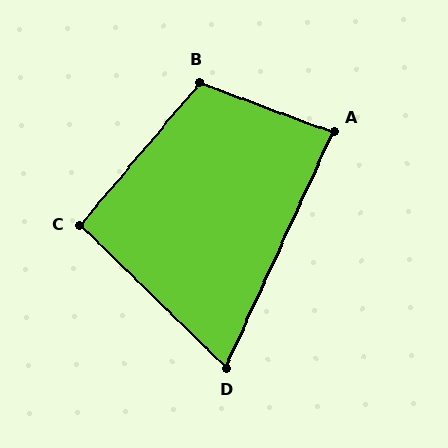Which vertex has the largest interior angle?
B, at approximately 110 degrees.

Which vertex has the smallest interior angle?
D, at approximately 70 degrees.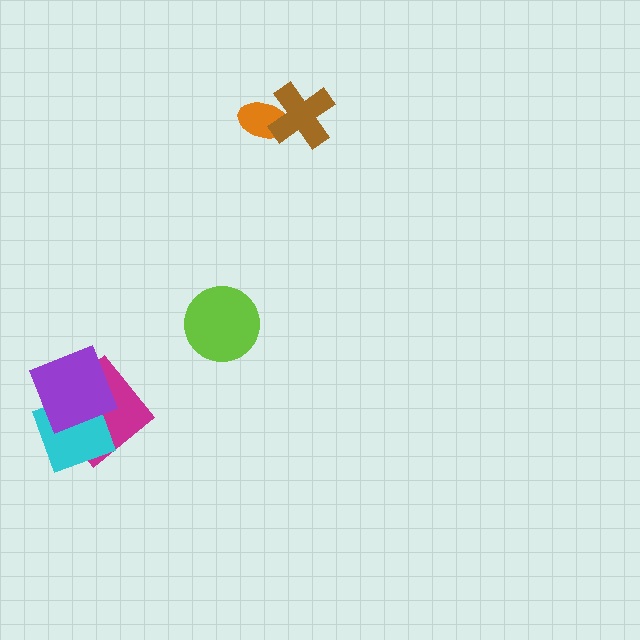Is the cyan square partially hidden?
Yes, it is partially covered by another shape.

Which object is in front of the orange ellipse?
The brown cross is in front of the orange ellipse.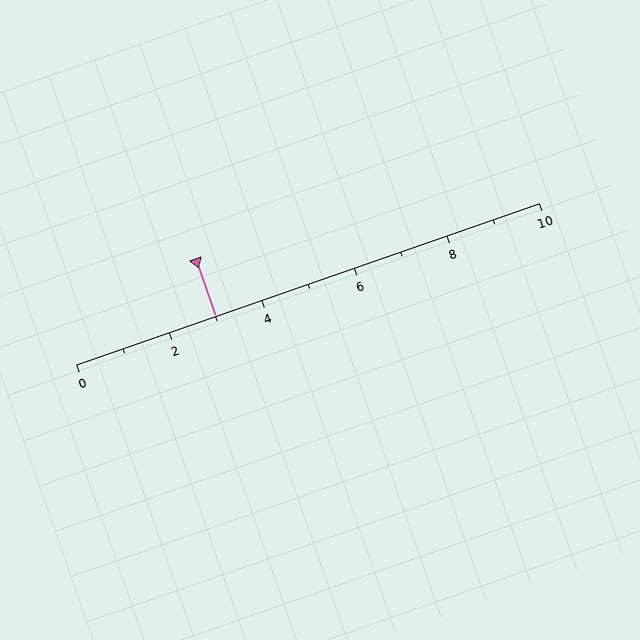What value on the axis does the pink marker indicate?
The marker indicates approximately 3.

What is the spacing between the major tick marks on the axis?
The major ticks are spaced 2 apart.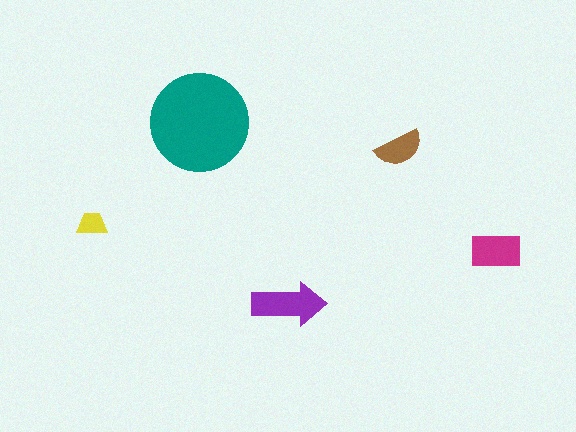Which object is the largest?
The teal circle.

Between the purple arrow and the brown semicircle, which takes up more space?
The purple arrow.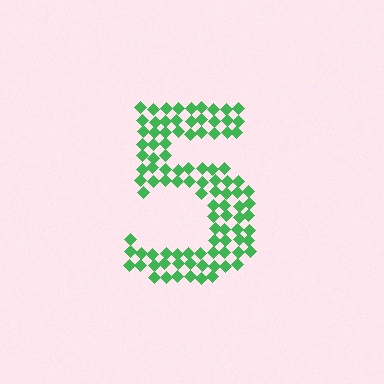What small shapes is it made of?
It is made of small diamonds.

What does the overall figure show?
The overall figure shows the digit 5.